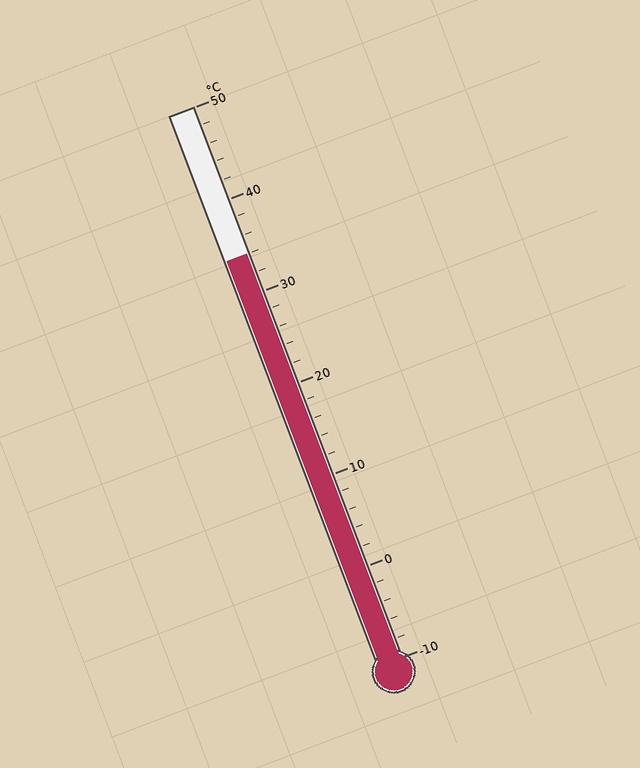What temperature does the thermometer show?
The thermometer shows approximately 34°C.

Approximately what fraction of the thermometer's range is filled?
The thermometer is filled to approximately 75% of its range.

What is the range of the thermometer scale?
The thermometer scale ranges from -10°C to 50°C.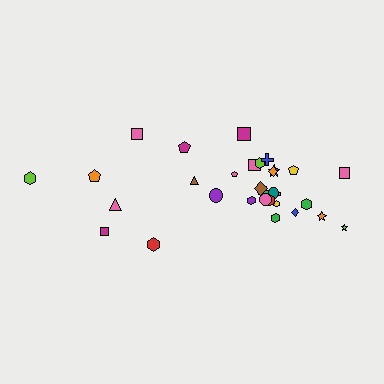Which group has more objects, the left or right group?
The right group.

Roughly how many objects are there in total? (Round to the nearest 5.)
Roughly 30 objects in total.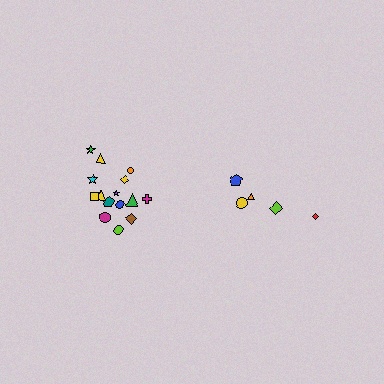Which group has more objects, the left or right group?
The left group.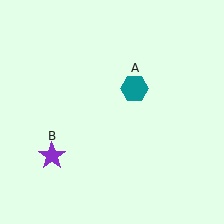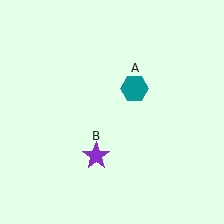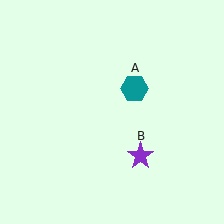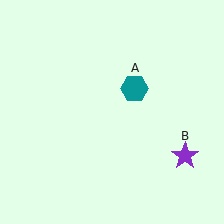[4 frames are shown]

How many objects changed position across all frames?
1 object changed position: purple star (object B).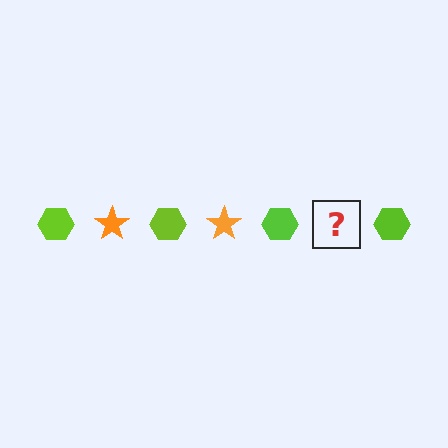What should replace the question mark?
The question mark should be replaced with an orange star.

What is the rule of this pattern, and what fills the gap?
The rule is that the pattern alternates between lime hexagon and orange star. The gap should be filled with an orange star.